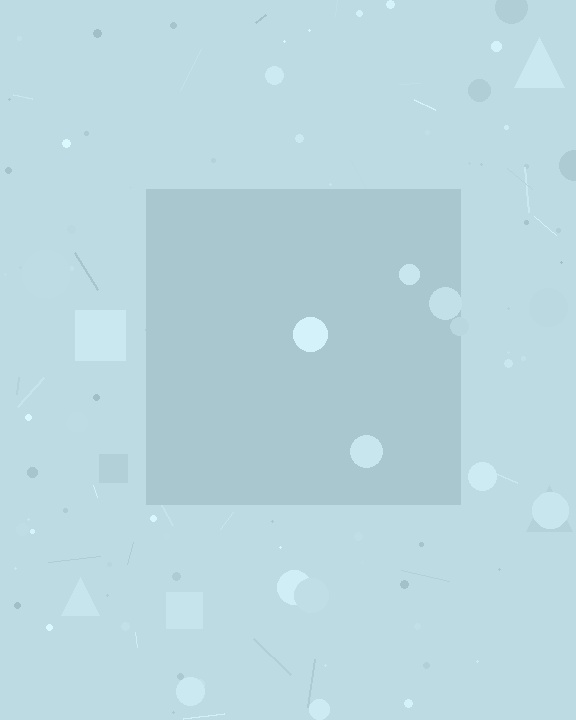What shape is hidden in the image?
A square is hidden in the image.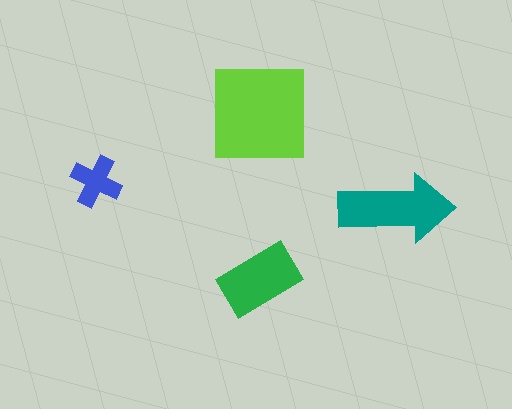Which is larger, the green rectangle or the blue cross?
The green rectangle.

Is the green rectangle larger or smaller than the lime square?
Smaller.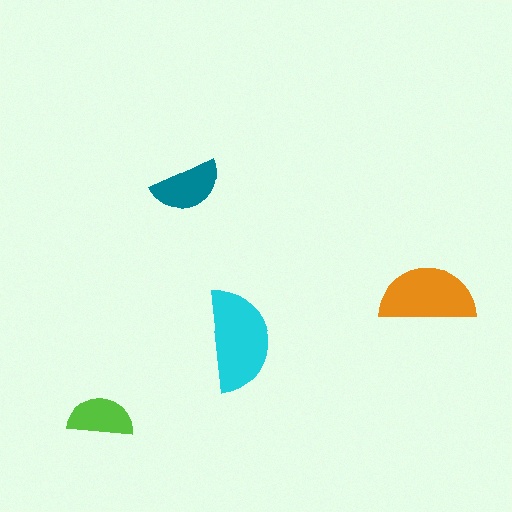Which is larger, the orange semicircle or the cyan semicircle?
The cyan one.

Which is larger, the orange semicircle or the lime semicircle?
The orange one.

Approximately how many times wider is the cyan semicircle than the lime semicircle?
About 1.5 times wider.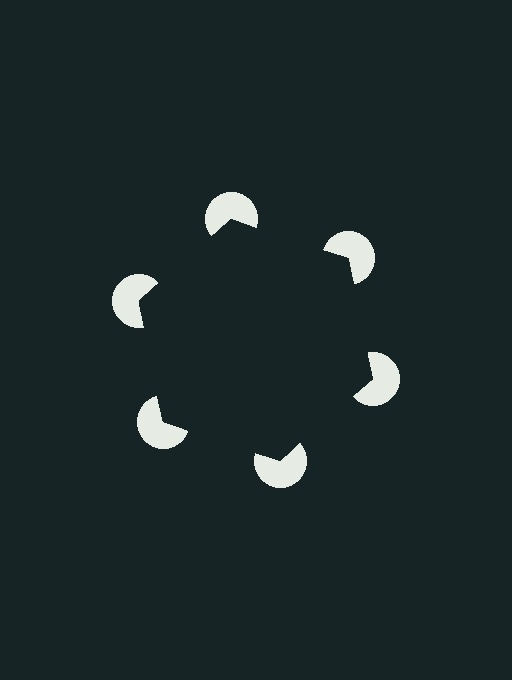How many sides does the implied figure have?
6 sides.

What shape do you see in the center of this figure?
An illusory hexagon — its edges are inferred from the aligned wedge cuts in the pac-man discs, not physically drawn.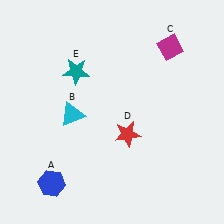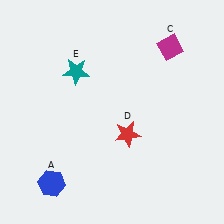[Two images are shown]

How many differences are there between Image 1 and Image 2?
There is 1 difference between the two images.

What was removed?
The cyan triangle (B) was removed in Image 2.